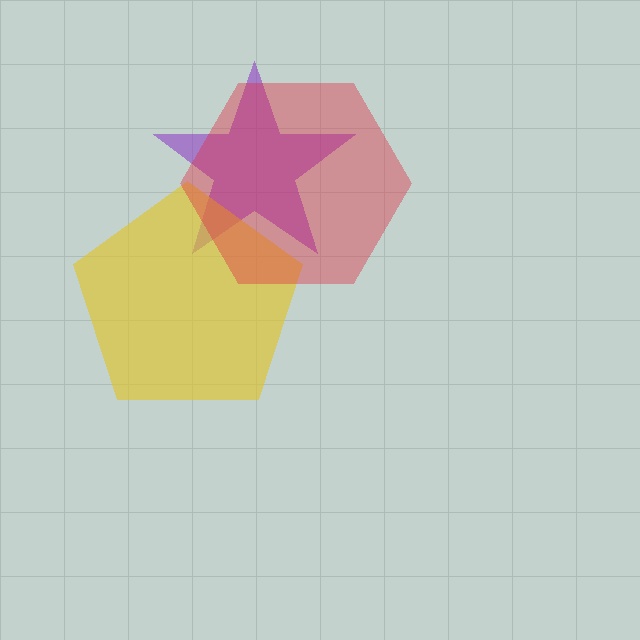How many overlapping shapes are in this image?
There are 3 overlapping shapes in the image.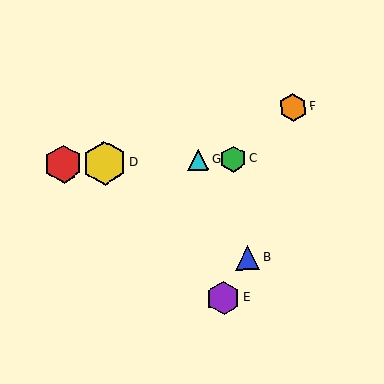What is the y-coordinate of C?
Object C is at y≈159.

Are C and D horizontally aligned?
Yes, both are at y≈159.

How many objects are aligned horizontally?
4 objects (A, C, D, G) are aligned horizontally.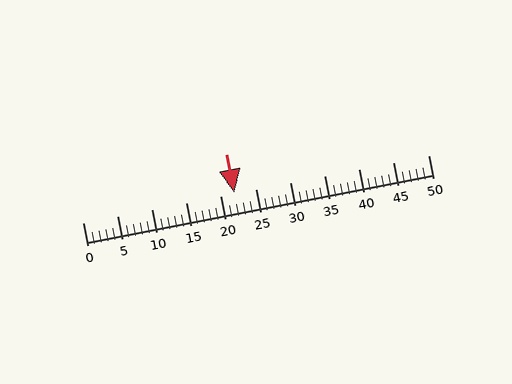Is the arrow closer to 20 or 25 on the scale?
The arrow is closer to 20.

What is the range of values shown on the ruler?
The ruler shows values from 0 to 50.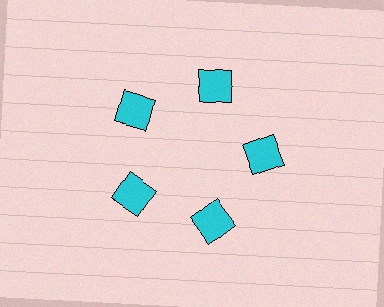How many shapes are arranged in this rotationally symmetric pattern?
There are 5 shapes, arranged in 5 groups of 1.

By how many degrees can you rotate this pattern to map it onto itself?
The pattern maps onto itself every 72 degrees of rotation.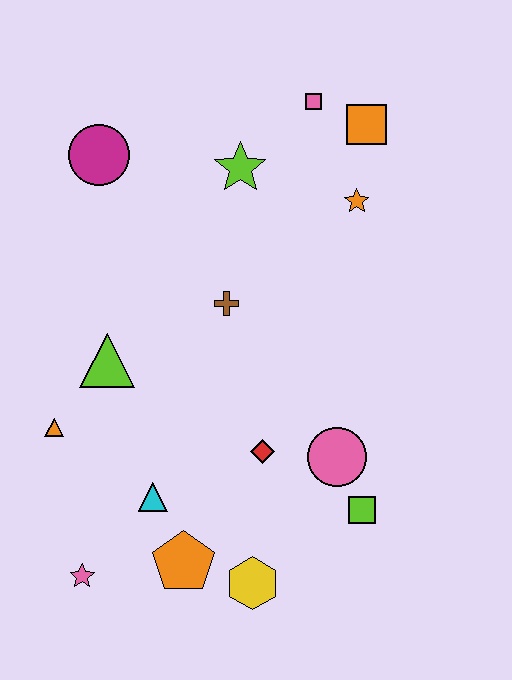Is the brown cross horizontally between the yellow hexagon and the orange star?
No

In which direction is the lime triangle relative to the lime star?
The lime triangle is below the lime star.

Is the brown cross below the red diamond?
No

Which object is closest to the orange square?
The pink square is closest to the orange square.